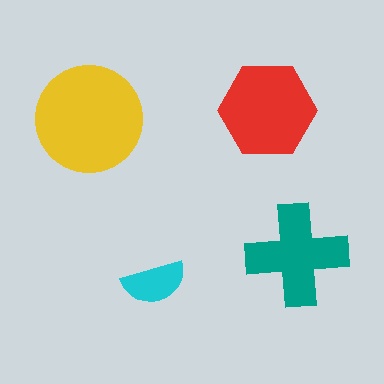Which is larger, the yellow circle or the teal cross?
The yellow circle.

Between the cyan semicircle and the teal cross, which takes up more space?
The teal cross.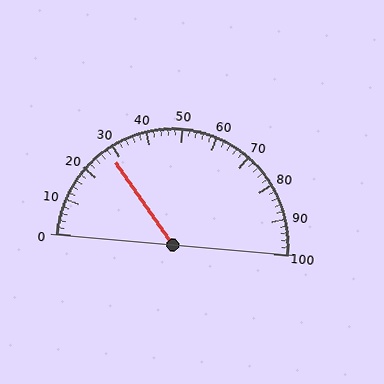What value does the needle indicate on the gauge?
The needle indicates approximately 28.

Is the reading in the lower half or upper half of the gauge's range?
The reading is in the lower half of the range (0 to 100).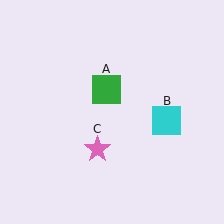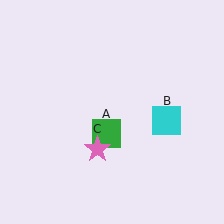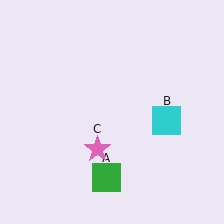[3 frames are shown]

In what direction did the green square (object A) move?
The green square (object A) moved down.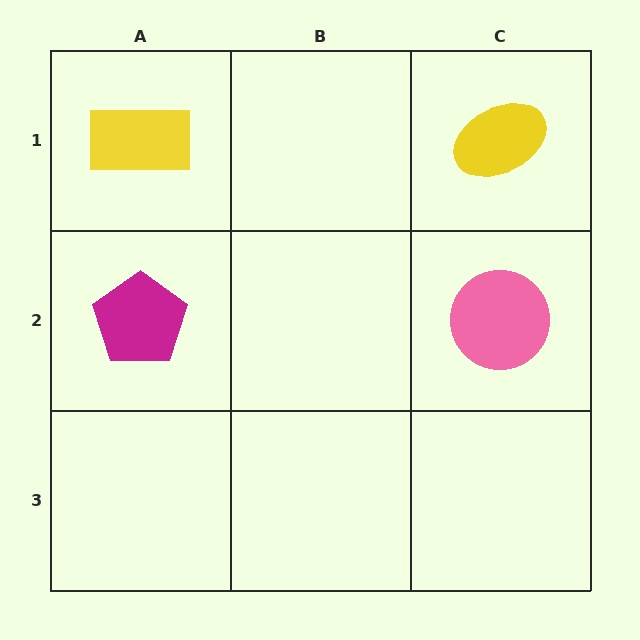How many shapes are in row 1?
2 shapes.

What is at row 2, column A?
A magenta pentagon.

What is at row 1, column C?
A yellow ellipse.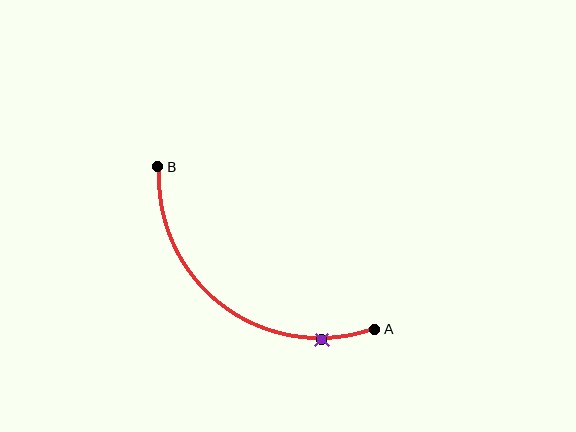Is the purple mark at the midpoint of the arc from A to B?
No. The purple mark lies on the arc but is closer to endpoint A. The arc midpoint would be at the point on the curve equidistant along the arc from both A and B.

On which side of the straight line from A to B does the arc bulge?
The arc bulges below and to the left of the straight line connecting A and B.